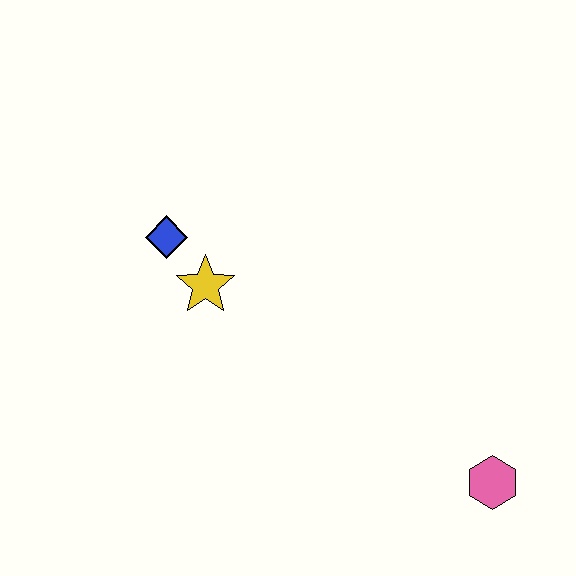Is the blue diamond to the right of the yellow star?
No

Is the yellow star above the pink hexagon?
Yes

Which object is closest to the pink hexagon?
The yellow star is closest to the pink hexagon.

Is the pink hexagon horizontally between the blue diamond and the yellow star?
No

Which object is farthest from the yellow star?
The pink hexagon is farthest from the yellow star.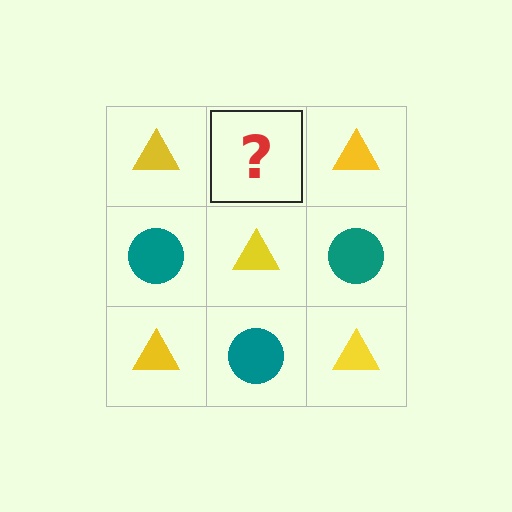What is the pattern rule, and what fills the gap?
The rule is that it alternates yellow triangle and teal circle in a checkerboard pattern. The gap should be filled with a teal circle.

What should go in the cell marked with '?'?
The missing cell should contain a teal circle.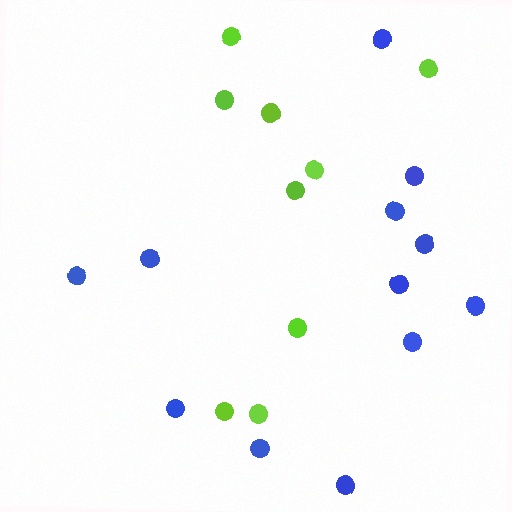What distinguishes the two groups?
There are 2 groups: one group of blue circles (12) and one group of lime circles (9).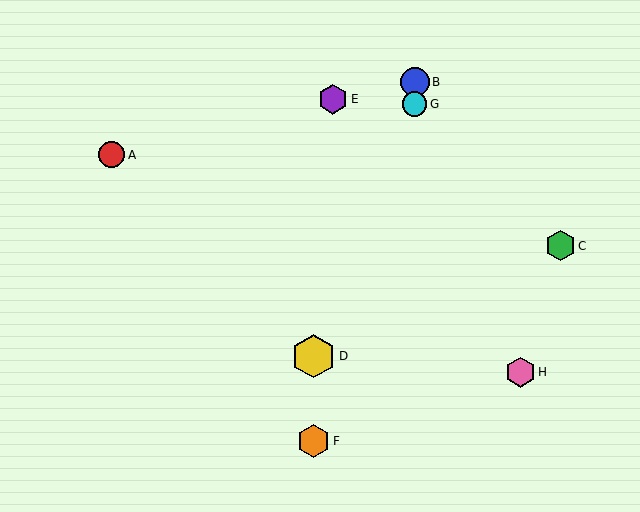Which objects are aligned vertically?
Objects B, G are aligned vertically.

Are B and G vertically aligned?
Yes, both are at x≈415.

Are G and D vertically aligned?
No, G is at x≈415 and D is at x≈314.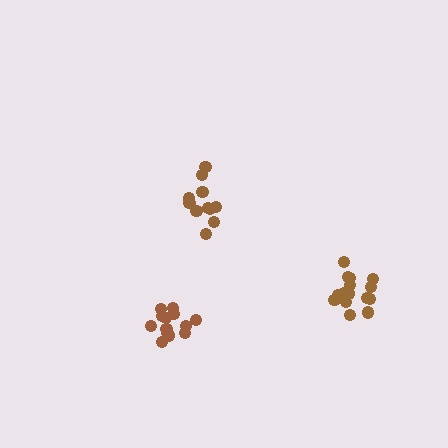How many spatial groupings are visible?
There are 3 spatial groupings.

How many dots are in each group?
Group 1: 12 dots, Group 2: 16 dots, Group 3: 13 dots (41 total).